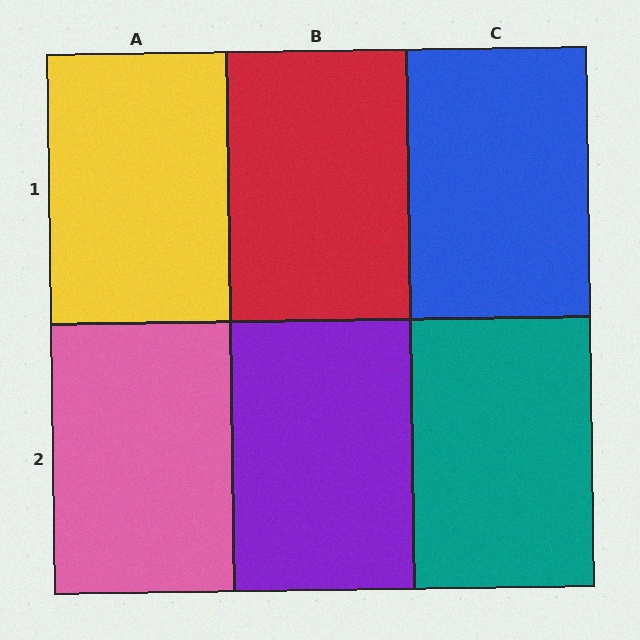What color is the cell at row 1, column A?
Yellow.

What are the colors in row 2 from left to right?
Pink, purple, teal.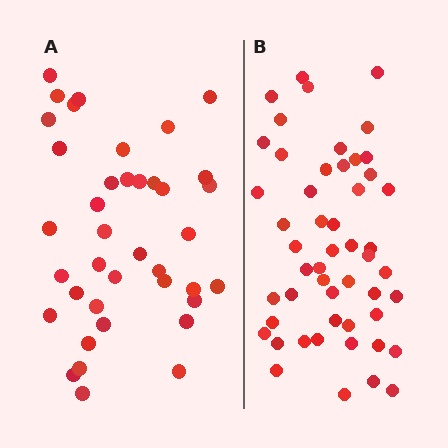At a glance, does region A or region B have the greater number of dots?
Region B (the right region) has more dots.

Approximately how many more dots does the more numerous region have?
Region B has roughly 12 or so more dots than region A.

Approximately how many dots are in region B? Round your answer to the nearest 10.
About 50 dots. (The exact count is 51, which rounds to 50.)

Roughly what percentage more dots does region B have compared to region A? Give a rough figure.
About 30% more.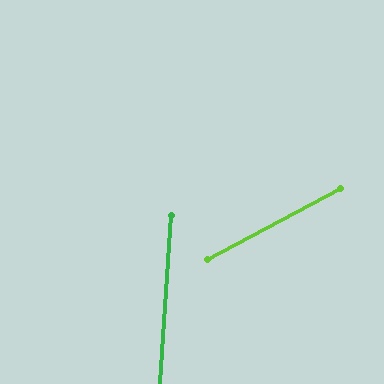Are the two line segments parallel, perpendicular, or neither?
Neither parallel nor perpendicular — they differ by about 58°.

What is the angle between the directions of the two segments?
Approximately 58 degrees.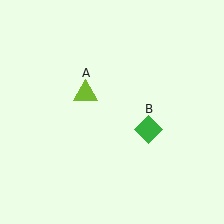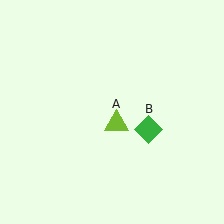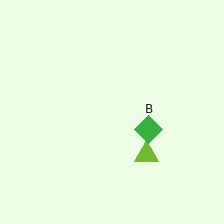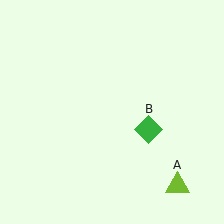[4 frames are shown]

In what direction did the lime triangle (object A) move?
The lime triangle (object A) moved down and to the right.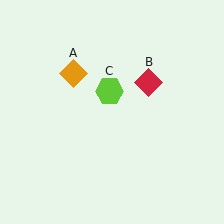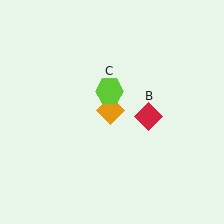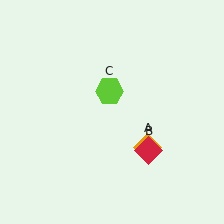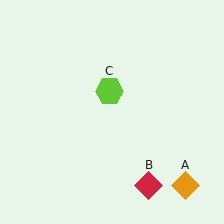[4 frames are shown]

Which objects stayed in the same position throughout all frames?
Lime hexagon (object C) remained stationary.